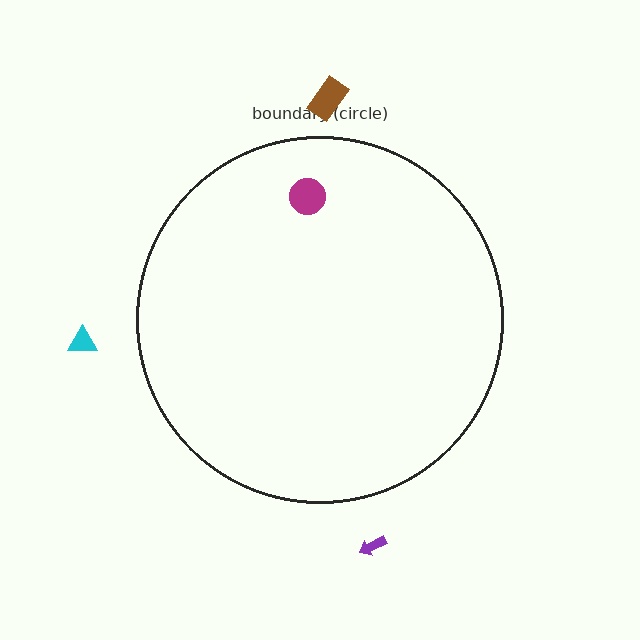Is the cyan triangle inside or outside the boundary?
Outside.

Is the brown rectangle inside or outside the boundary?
Outside.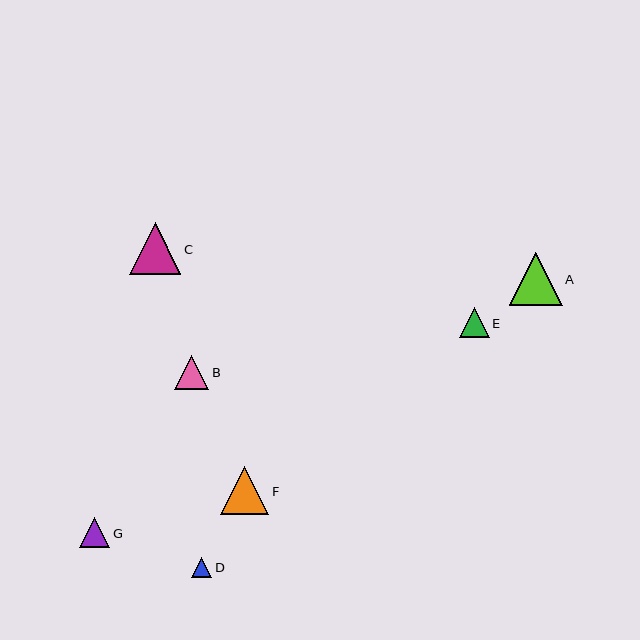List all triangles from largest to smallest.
From largest to smallest: A, C, F, B, E, G, D.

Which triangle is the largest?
Triangle A is the largest with a size of approximately 53 pixels.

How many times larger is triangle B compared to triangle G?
Triangle B is approximately 1.1 times the size of triangle G.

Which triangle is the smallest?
Triangle D is the smallest with a size of approximately 20 pixels.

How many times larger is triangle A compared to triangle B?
Triangle A is approximately 1.6 times the size of triangle B.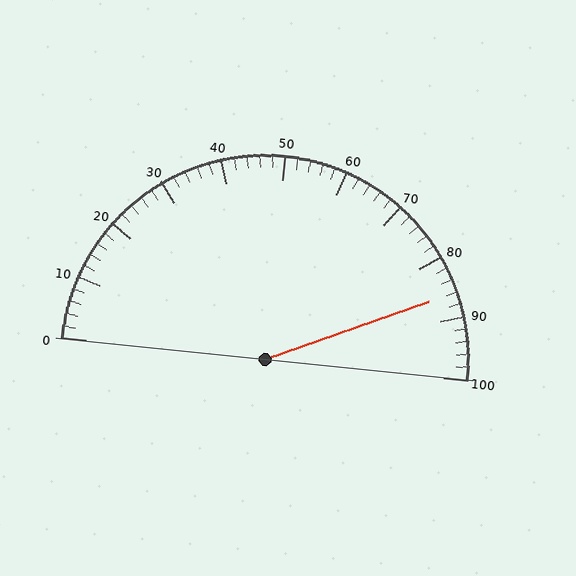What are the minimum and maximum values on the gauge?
The gauge ranges from 0 to 100.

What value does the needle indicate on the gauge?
The needle indicates approximately 86.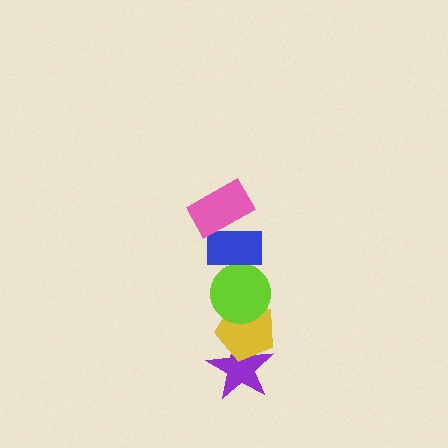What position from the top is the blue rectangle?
The blue rectangle is 2nd from the top.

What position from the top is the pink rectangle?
The pink rectangle is 1st from the top.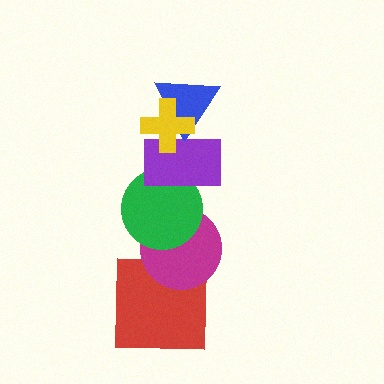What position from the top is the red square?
The red square is 6th from the top.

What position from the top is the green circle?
The green circle is 4th from the top.